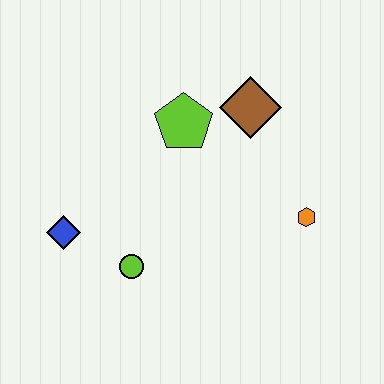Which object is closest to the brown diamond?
The lime pentagon is closest to the brown diamond.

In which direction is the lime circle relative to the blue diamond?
The lime circle is to the right of the blue diamond.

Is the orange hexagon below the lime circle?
No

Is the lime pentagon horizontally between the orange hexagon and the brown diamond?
No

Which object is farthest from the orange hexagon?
The blue diamond is farthest from the orange hexagon.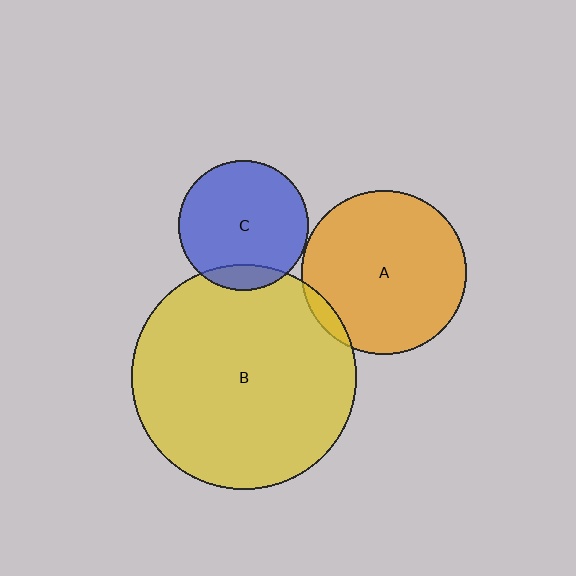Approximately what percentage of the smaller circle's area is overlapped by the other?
Approximately 5%.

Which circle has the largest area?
Circle B (yellow).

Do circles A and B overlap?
Yes.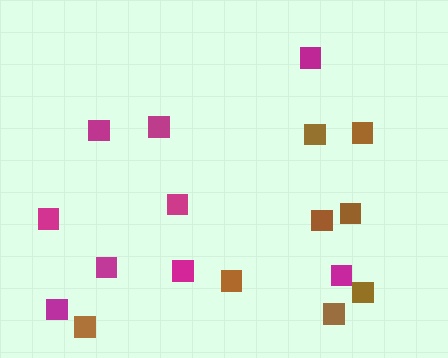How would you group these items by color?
There are 2 groups: one group of brown squares (8) and one group of magenta squares (9).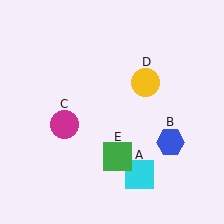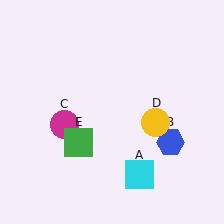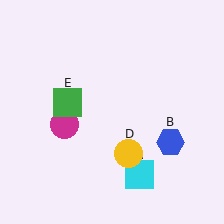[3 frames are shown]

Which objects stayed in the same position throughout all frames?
Cyan square (object A) and blue hexagon (object B) and magenta circle (object C) remained stationary.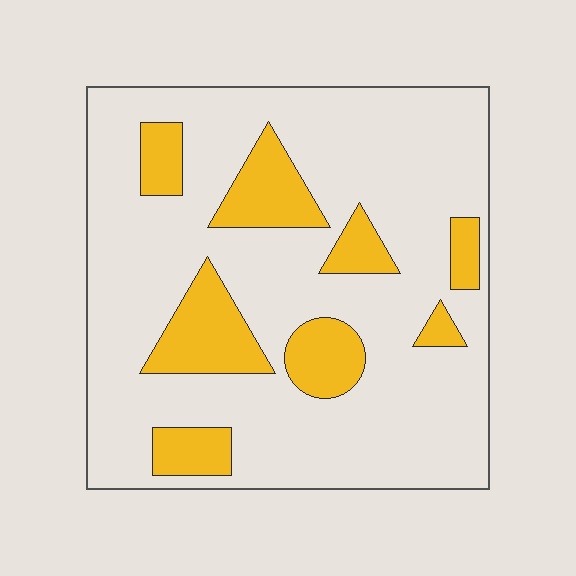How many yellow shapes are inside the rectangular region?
8.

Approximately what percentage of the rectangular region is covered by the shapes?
Approximately 20%.